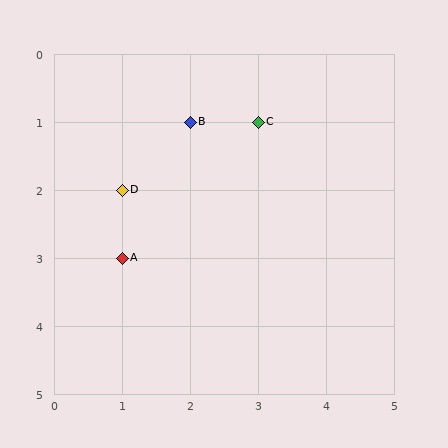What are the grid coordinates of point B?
Point B is at grid coordinates (2, 1).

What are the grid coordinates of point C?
Point C is at grid coordinates (3, 1).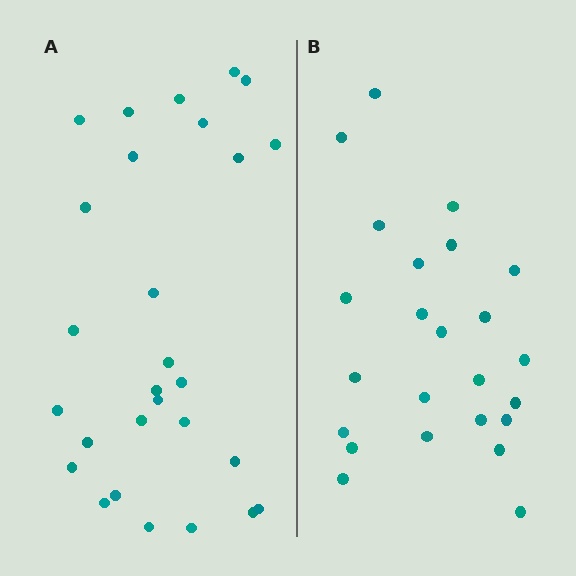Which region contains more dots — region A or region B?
Region A (the left region) has more dots.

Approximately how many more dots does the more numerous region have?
Region A has about 4 more dots than region B.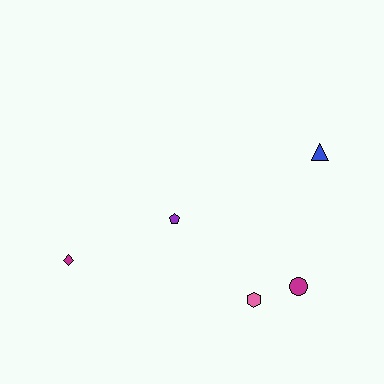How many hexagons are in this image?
There is 1 hexagon.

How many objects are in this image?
There are 5 objects.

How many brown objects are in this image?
There are no brown objects.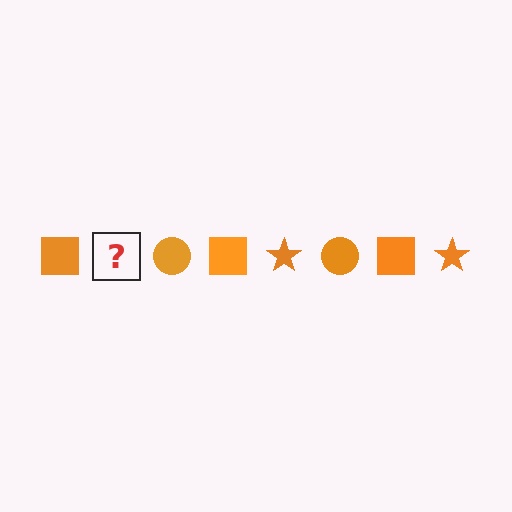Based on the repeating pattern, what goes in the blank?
The blank should be an orange star.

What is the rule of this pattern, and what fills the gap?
The rule is that the pattern cycles through square, star, circle shapes in orange. The gap should be filled with an orange star.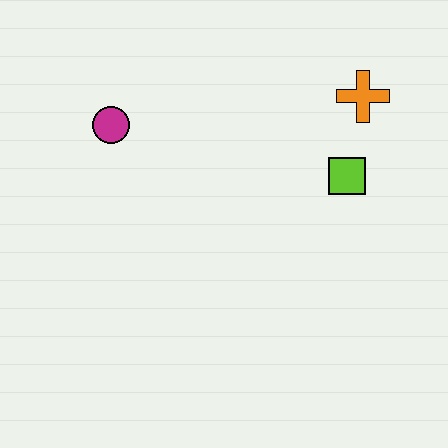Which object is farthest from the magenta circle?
The orange cross is farthest from the magenta circle.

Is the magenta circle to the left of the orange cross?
Yes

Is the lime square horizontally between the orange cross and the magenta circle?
Yes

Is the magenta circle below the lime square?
No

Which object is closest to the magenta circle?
The lime square is closest to the magenta circle.